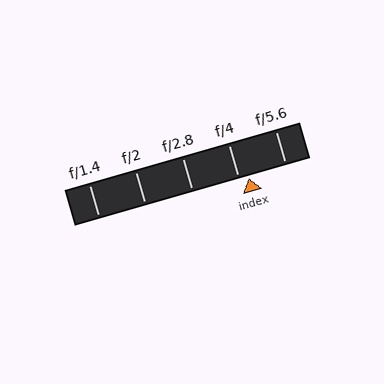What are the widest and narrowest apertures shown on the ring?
The widest aperture shown is f/1.4 and the narrowest is f/5.6.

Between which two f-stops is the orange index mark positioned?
The index mark is between f/4 and f/5.6.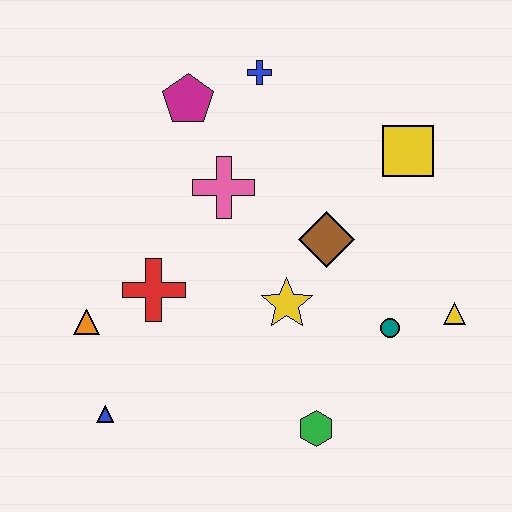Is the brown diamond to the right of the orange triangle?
Yes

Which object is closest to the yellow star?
The brown diamond is closest to the yellow star.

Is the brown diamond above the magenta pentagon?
No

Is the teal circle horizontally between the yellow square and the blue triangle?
Yes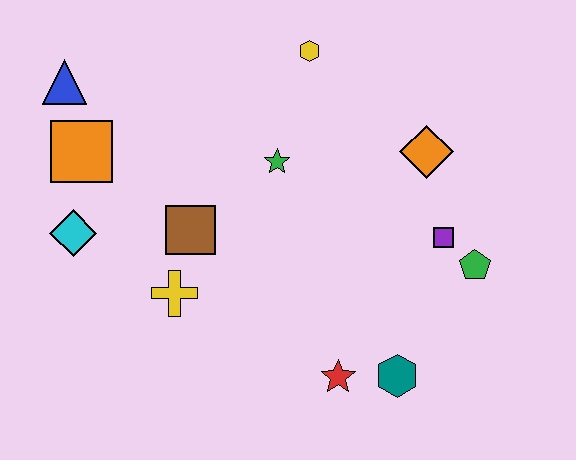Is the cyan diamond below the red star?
No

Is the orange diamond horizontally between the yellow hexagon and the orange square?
No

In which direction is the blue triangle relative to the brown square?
The blue triangle is above the brown square.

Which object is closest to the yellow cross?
The brown square is closest to the yellow cross.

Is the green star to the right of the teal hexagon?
No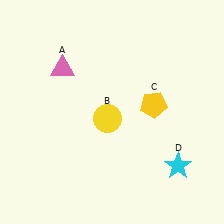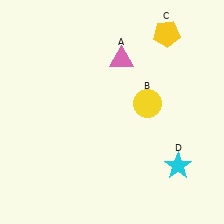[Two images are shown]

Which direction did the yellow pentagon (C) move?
The yellow pentagon (C) moved up.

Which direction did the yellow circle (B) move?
The yellow circle (B) moved right.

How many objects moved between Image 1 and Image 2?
3 objects moved between the two images.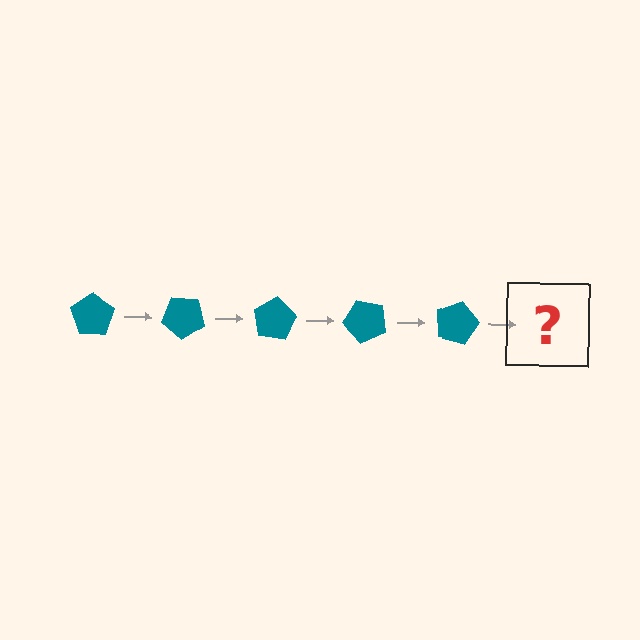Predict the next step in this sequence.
The next step is a teal pentagon rotated 200 degrees.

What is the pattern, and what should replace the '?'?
The pattern is that the pentagon rotates 40 degrees each step. The '?' should be a teal pentagon rotated 200 degrees.